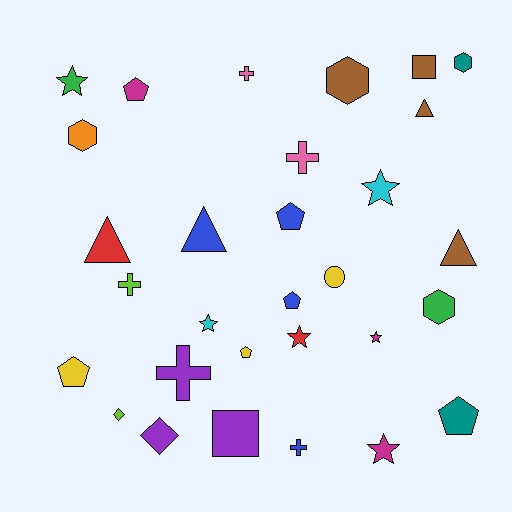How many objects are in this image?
There are 30 objects.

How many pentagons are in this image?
There are 6 pentagons.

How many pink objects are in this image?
There are 2 pink objects.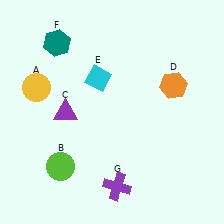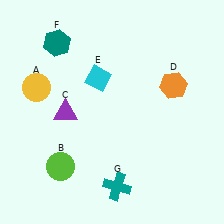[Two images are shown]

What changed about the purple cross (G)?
In Image 1, G is purple. In Image 2, it changed to teal.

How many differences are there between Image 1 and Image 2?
There is 1 difference between the two images.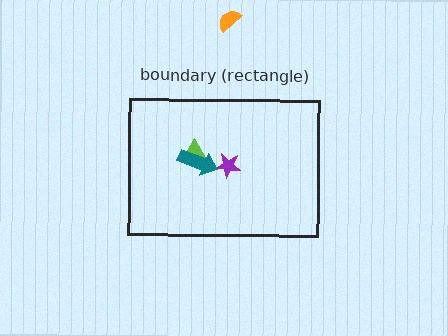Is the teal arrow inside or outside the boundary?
Inside.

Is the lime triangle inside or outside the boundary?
Inside.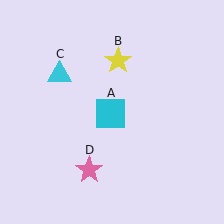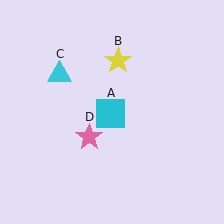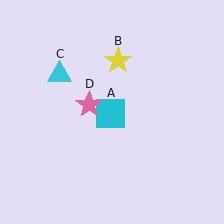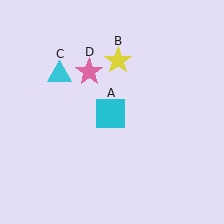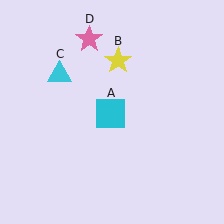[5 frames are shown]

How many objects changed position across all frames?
1 object changed position: pink star (object D).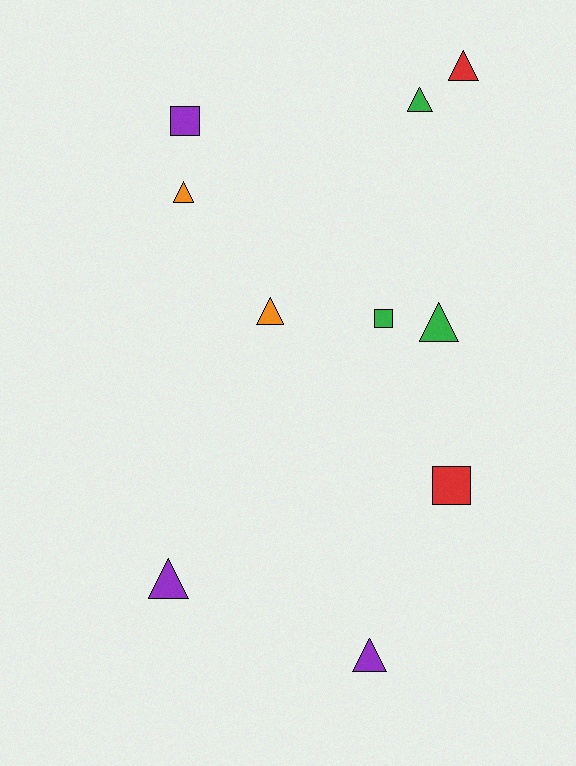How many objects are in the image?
There are 10 objects.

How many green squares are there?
There is 1 green square.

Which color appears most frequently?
Purple, with 3 objects.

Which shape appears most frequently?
Triangle, with 7 objects.